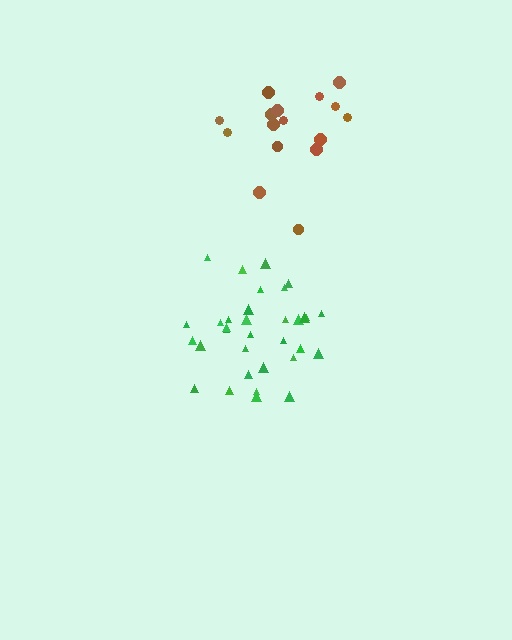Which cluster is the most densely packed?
Green.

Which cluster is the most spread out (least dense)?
Brown.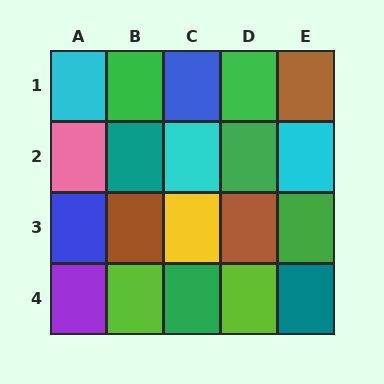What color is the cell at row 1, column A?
Cyan.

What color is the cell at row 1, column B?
Green.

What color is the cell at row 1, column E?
Brown.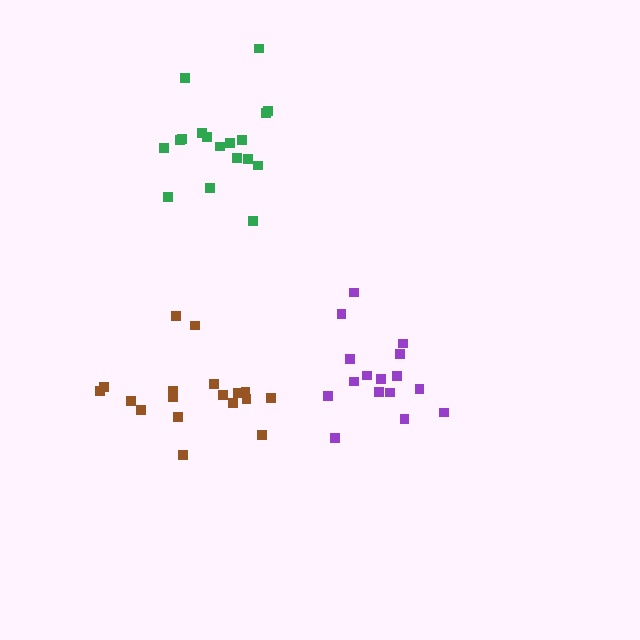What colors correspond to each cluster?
The clusters are colored: purple, green, brown.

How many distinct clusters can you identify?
There are 3 distinct clusters.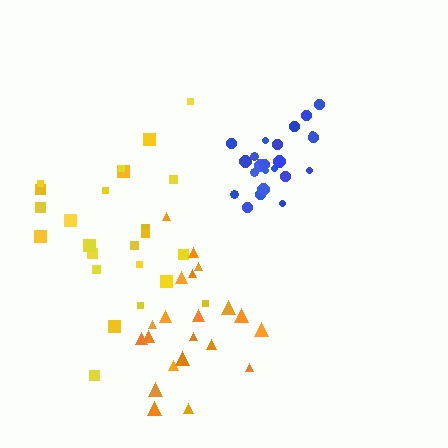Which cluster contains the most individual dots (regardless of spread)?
Yellow (24).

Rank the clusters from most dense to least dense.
blue, orange, yellow.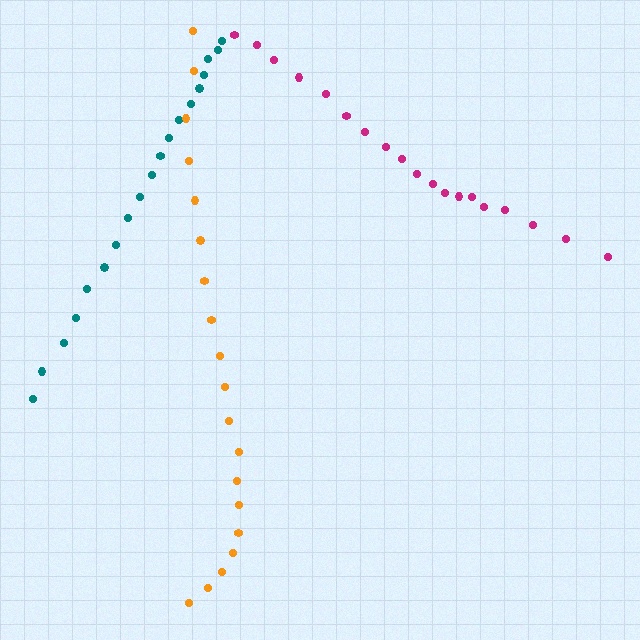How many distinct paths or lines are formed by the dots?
There are 3 distinct paths.